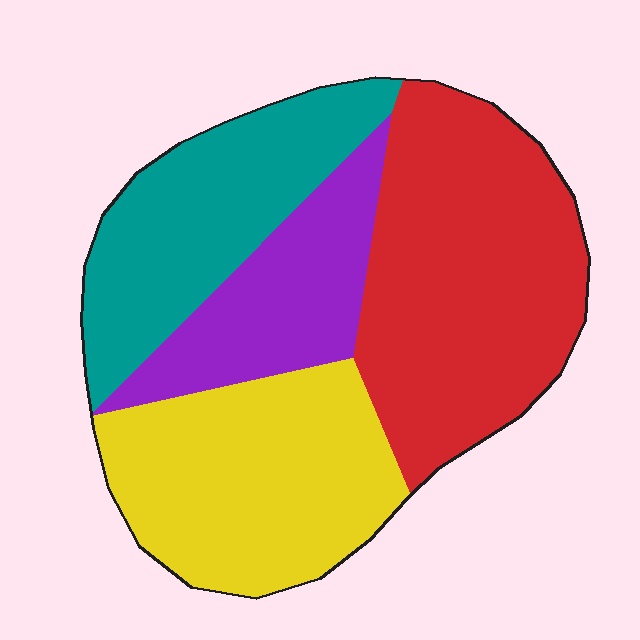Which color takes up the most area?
Red, at roughly 35%.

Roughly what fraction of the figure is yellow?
Yellow covers around 25% of the figure.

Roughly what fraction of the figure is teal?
Teal covers 22% of the figure.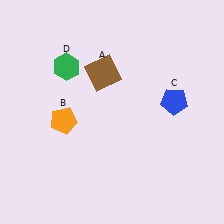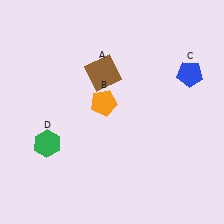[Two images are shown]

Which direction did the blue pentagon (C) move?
The blue pentagon (C) moved up.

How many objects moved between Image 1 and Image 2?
3 objects moved between the two images.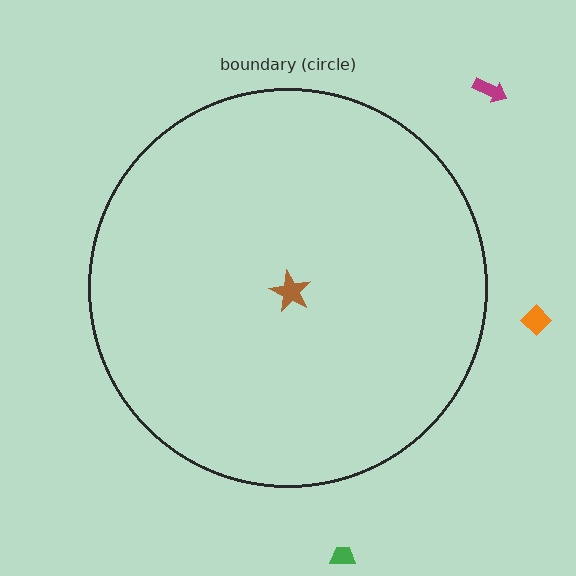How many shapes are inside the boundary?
1 inside, 3 outside.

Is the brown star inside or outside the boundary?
Inside.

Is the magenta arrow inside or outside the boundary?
Outside.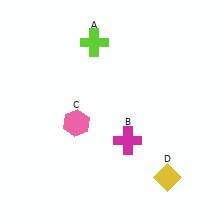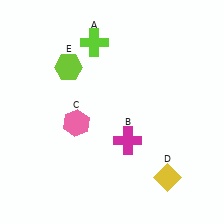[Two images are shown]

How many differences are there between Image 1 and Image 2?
There is 1 difference between the two images.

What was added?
A lime hexagon (E) was added in Image 2.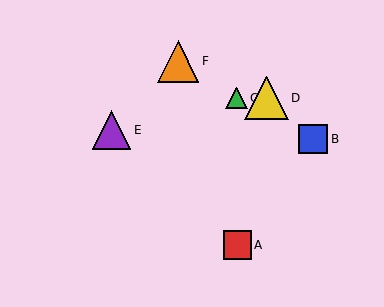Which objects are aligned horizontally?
Objects C, D are aligned horizontally.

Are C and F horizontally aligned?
No, C is at y≈98 and F is at y≈61.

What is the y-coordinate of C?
Object C is at y≈98.